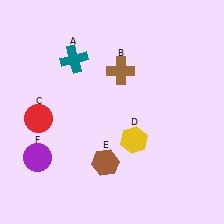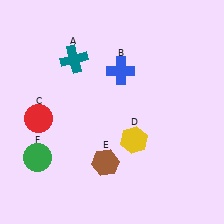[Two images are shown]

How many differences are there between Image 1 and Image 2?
There are 2 differences between the two images.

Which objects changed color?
B changed from brown to blue. F changed from purple to green.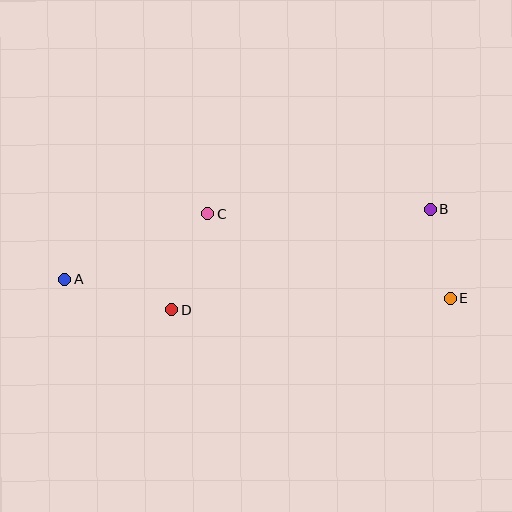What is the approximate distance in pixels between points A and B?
The distance between A and B is approximately 372 pixels.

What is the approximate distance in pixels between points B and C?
The distance between B and C is approximately 223 pixels.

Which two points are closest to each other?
Points B and E are closest to each other.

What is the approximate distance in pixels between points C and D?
The distance between C and D is approximately 102 pixels.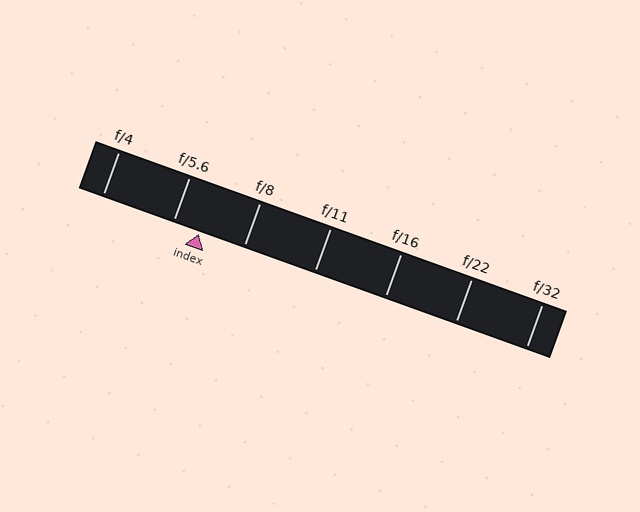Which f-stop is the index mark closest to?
The index mark is closest to f/5.6.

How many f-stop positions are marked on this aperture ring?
There are 7 f-stop positions marked.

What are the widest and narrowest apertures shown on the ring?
The widest aperture shown is f/4 and the narrowest is f/32.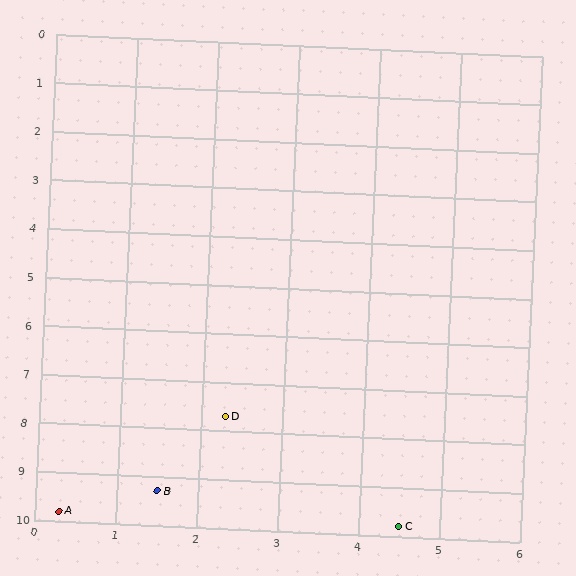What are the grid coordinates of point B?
Point B is at approximately (1.5, 9.3).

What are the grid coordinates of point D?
Point D is at approximately (2.3, 7.7).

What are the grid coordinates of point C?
Point C is at approximately (4.5, 9.8).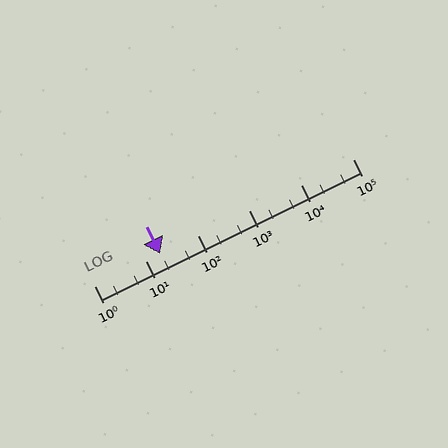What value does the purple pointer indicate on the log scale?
The pointer indicates approximately 19.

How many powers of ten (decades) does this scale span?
The scale spans 5 decades, from 1 to 100000.